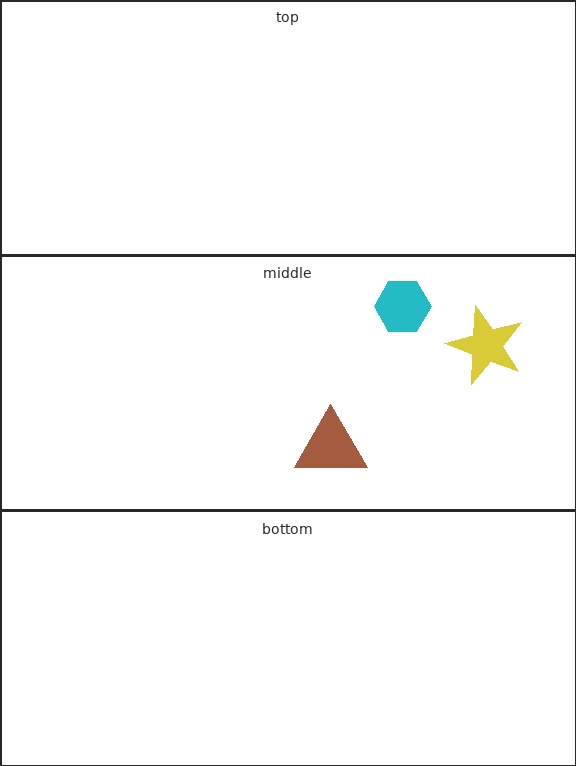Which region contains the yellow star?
The middle region.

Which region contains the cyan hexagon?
The middle region.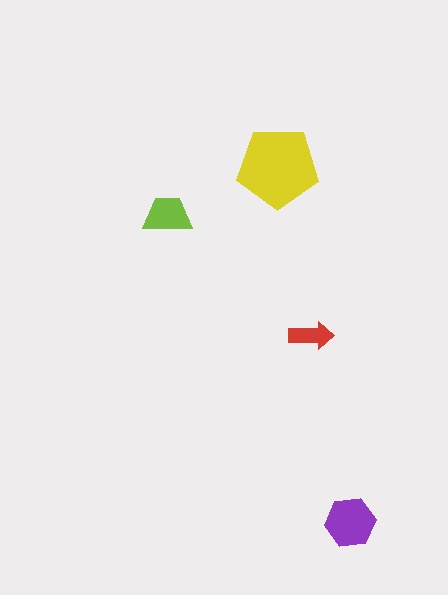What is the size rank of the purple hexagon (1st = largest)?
2nd.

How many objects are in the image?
There are 4 objects in the image.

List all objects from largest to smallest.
The yellow pentagon, the purple hexagon, the lime trapezoid, the red arrow.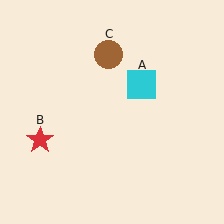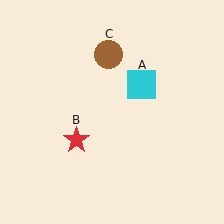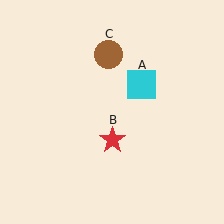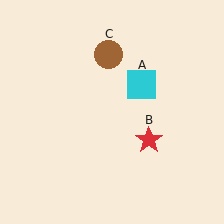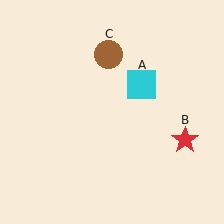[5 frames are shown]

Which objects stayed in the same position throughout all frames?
Cyan square (object A) and brown circle (object C) remained stationary.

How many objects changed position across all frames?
1 object changed position: red star (object B).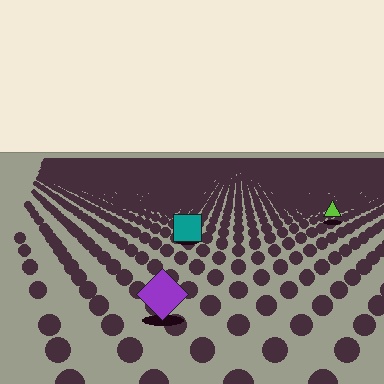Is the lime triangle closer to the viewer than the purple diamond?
No. The purple diamond is closer — you can tell from the texture gradient: the ground texture is coarser near it.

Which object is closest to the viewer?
The purple diamond is closest. The texture marks near it are larger and more spread out.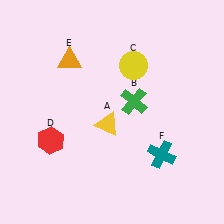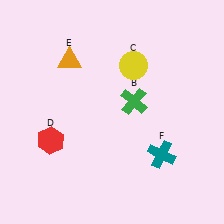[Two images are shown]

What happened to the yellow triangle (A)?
The yellow triangle (A) was removed in Image 2. It was in the bottom-left area of Image 1.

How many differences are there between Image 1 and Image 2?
There is 1 difference between the two images.